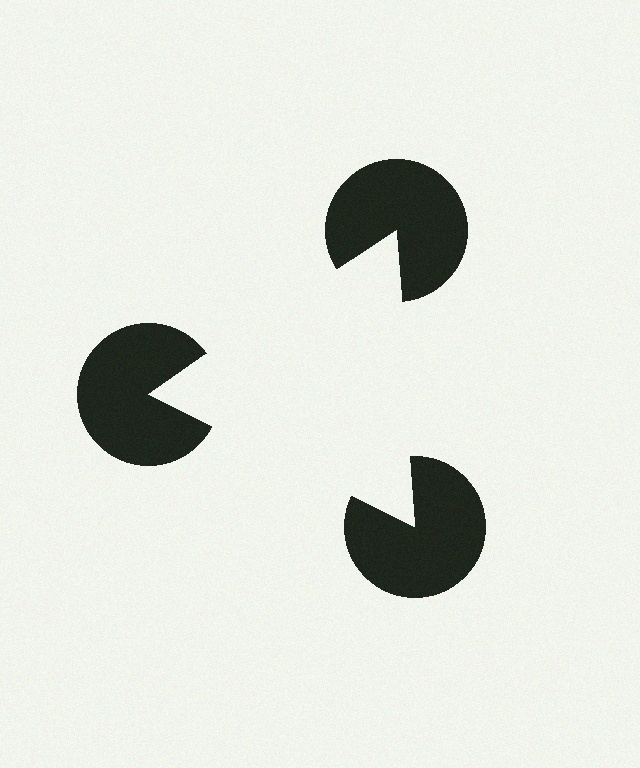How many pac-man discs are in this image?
There are 3 — one at each vertex of the illusory triangle.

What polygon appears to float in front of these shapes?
An illusory triangle — its edges are inferred from the aligned wedge cuts in the pac-man discs, not physically drawn.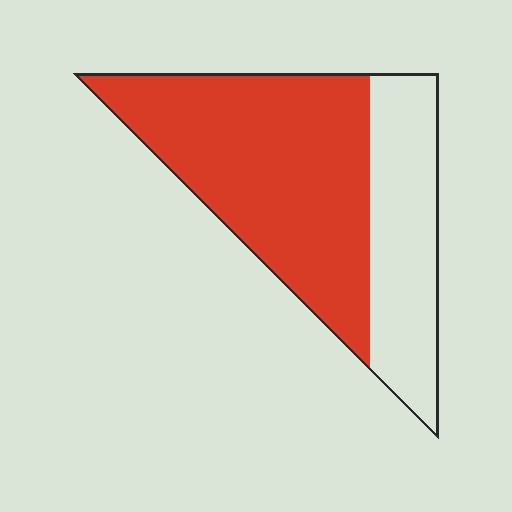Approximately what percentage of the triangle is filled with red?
Approximately 65%.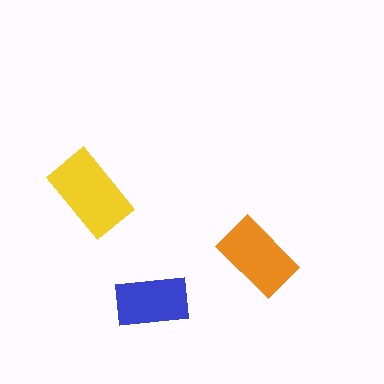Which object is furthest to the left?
The yellow rectangle is leftmost.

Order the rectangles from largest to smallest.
the yellow one, the orange one, the blue one.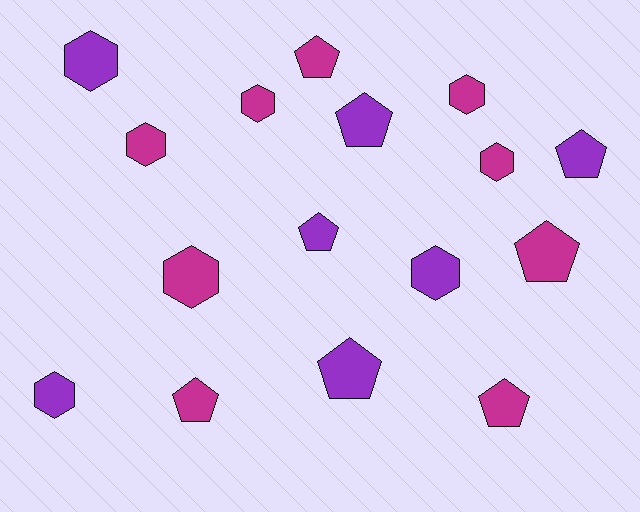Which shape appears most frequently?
Pentagon, with 8 objects.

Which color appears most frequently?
Magenta, with 9 objects.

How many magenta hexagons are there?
There are 5 magenta hexagons.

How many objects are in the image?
There are 16 objects.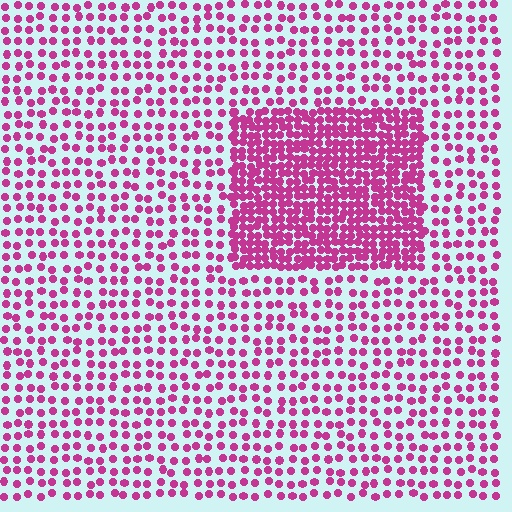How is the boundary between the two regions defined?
The boundary is defined by a change in element density (approximately 2.4x ratio). All elements are the same color, size, and shape.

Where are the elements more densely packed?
The elements are more densely packed inside the rectangle boundary.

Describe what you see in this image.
The image contains small magenta elements arranged at two different densities. A rectangle-shaped region is visible where the elements are more densely packed than the surrounding area.